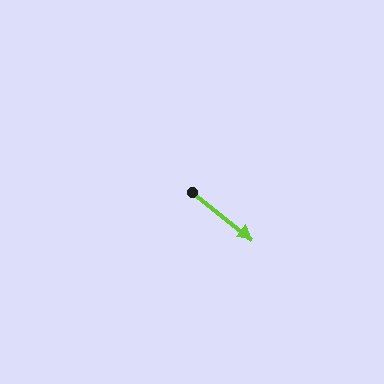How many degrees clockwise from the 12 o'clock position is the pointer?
Approximately 128 degrees.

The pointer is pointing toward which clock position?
Roughly 4 o'clock.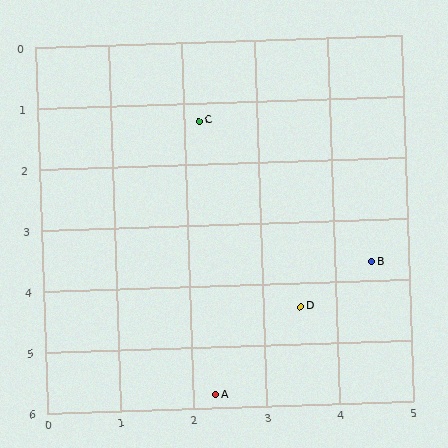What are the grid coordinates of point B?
Point B is at approximately (4.5, 3.7).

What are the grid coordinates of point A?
Point A is at approximately (2.3, 5.8).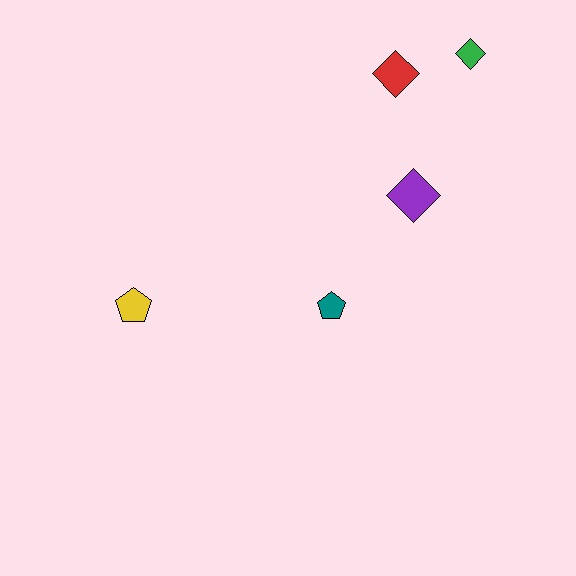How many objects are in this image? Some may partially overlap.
There are 5 objects.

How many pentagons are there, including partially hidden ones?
There are 2 pentagons.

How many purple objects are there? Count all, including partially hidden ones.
There is 1 purple object.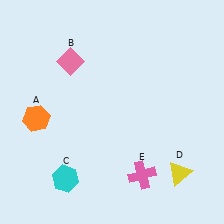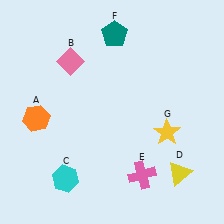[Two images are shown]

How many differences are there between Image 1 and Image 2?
There are 2 differences between the two images.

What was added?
A teal pentagon (F), a yellow star (G) were added in Image 2.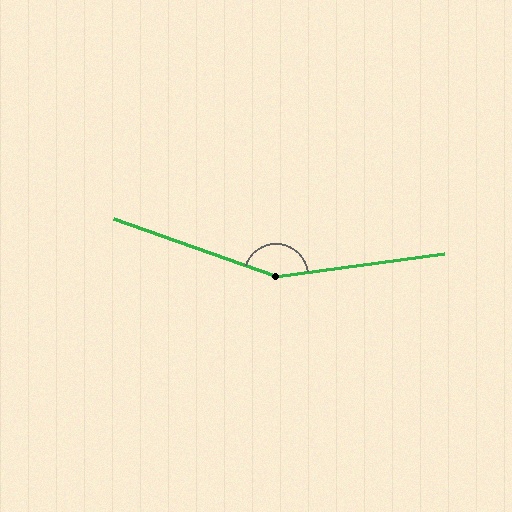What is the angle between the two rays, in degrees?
Approximately 153 degrees.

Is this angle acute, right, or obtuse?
It is obtuse.